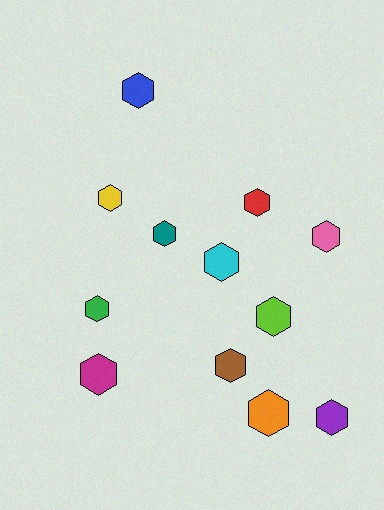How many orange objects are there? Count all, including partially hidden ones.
There is 1 orange object.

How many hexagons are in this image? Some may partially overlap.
There are 12 hexagons.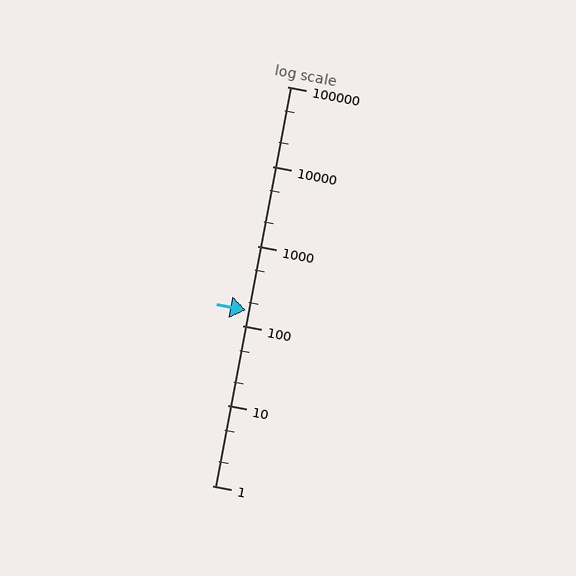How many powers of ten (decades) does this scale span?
The scale spans 5 decades, from 1 to 100000.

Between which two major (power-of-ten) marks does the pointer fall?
The pointer is between 100 and 1000.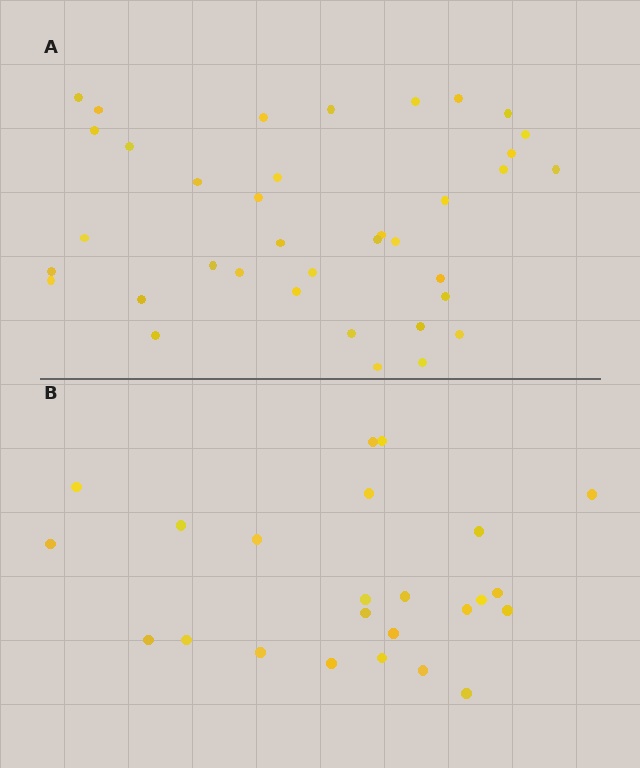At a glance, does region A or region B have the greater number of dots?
Region A (the top region) has more dots.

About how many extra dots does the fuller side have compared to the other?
Region A has approximately 15 more dots than region B.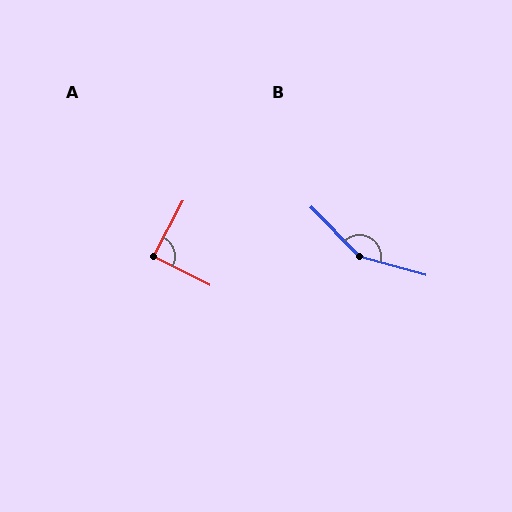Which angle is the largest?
B, at approximately 149 degrees.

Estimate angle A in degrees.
Approximately 89 degrees.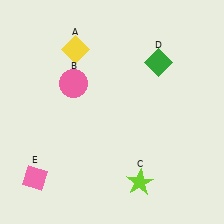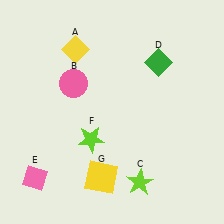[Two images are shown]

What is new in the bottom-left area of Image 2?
A lime star (F) was added in the bottom-left area of Image 2.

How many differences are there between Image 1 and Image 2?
There are 2 differences between the two images.